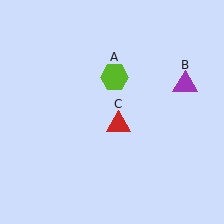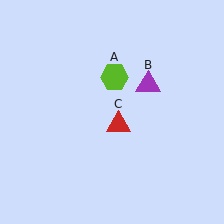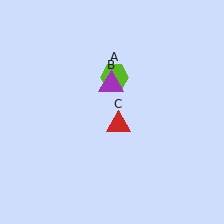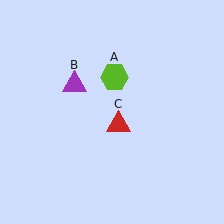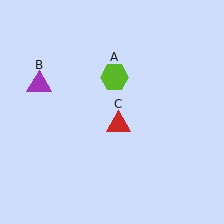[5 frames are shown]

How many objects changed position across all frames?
1 object changed position: purple triangle (object B).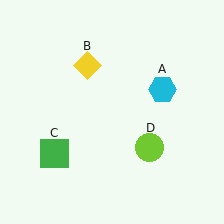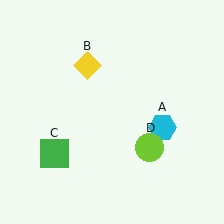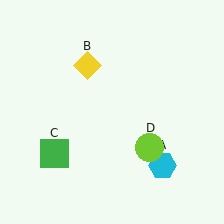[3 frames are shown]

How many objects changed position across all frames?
1 object changed position: cyan hexagon (object A).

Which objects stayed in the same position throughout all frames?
Yellow diamond (object B) and green square (object C) and lime circle (object D) remained stationary.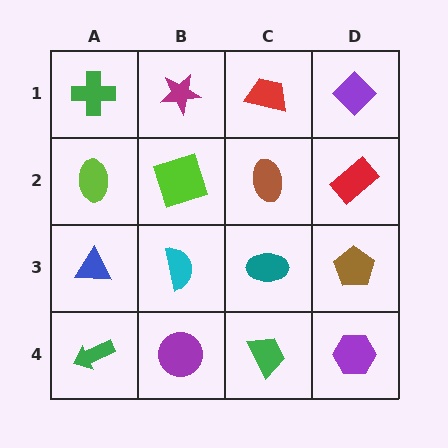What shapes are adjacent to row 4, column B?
A cyan semicircle (row 3, column B), a green arrow (row 4, column A), a green trapezoid (row 4, column C).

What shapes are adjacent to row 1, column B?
A lime square (row 2, column B), a green cross (row 1, column A), a red trapezoid (row 1, column C).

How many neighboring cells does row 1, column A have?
2.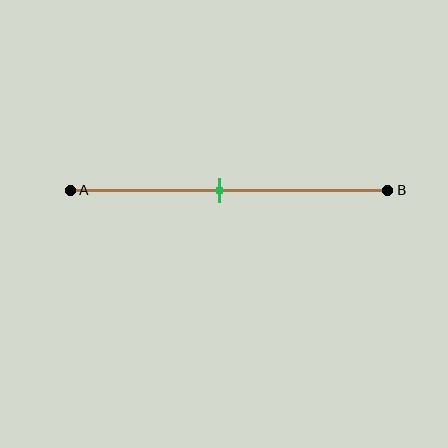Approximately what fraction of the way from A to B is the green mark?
The green mark is approximately 45% of the way from A to B.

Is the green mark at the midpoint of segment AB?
No, the mark is at about 45% from A, not at the 50% midpoint.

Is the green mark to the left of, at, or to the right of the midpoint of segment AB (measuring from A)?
The green mark is to the left of the midpoint of segment AB.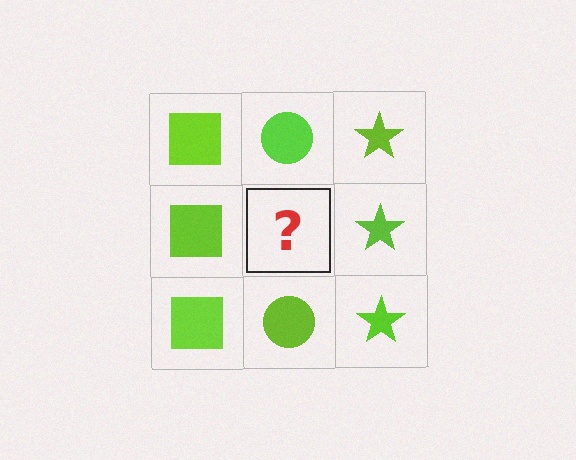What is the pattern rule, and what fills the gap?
The rule is that each column has a consistent shape. The gap should be filled with a lime circle.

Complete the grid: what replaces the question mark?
The question mark should be replaced with a lime circle.